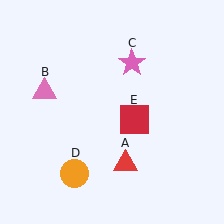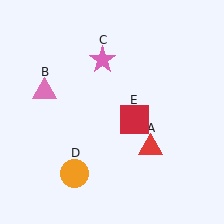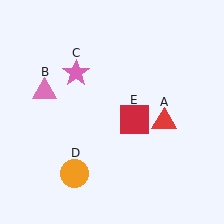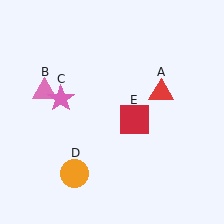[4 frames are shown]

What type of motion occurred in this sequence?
The red triangle (object A), pink star (object C) rotated counterclockwise around the center of the scene.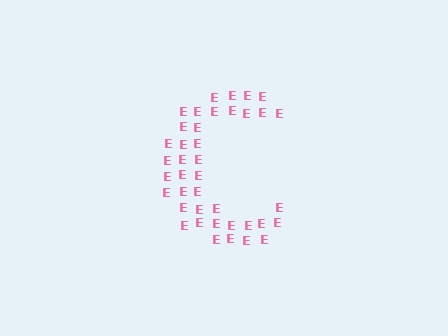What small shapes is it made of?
It is made of small letter E's.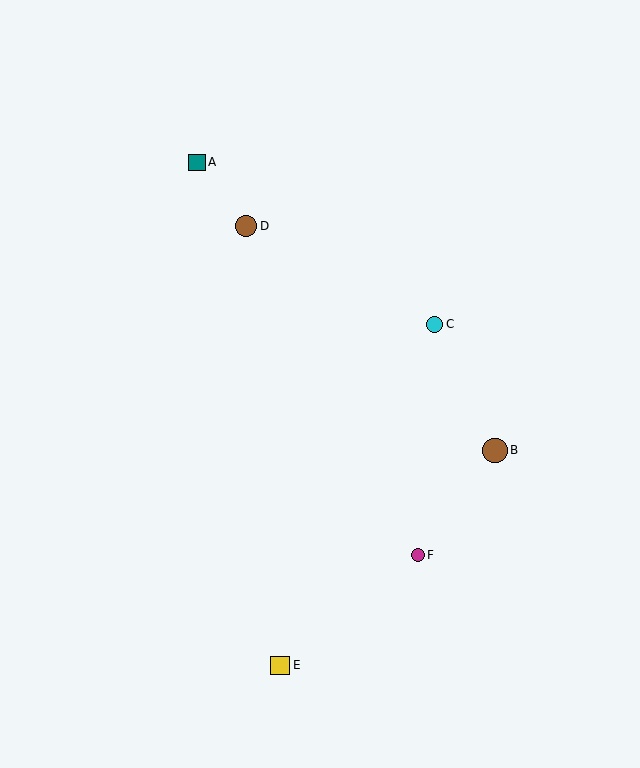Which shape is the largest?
The brown circle (labeled B) is the largest.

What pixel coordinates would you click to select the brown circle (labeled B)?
Click at (495, 450) to select the brown circle B.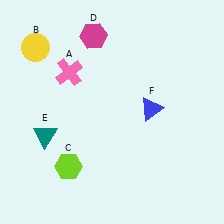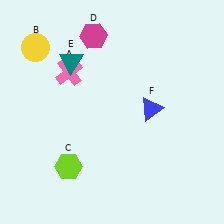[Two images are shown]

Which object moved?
The teal triangle (E) moved up.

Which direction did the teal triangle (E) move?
The teal triangle (E) moved up.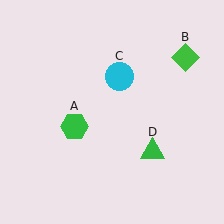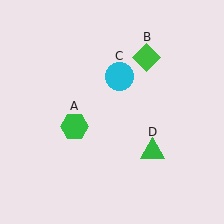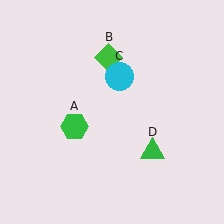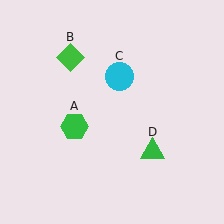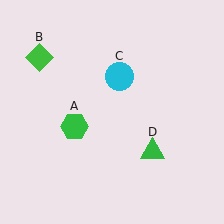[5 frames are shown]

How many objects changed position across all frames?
1 object changed position: green diamond (object B).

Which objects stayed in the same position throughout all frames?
Green hexagon (object A) and cyan circle (object C) and green triangle (object D) remained stationary.